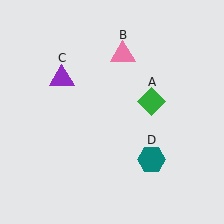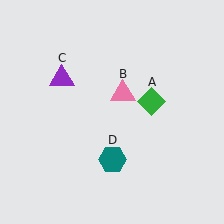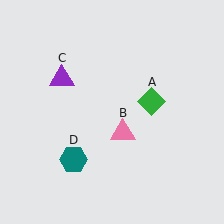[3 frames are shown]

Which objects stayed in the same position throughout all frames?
Green diamond (object A) and purple triangle (object C) remained stationary.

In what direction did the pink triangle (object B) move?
The pink triangle (object B) moved down.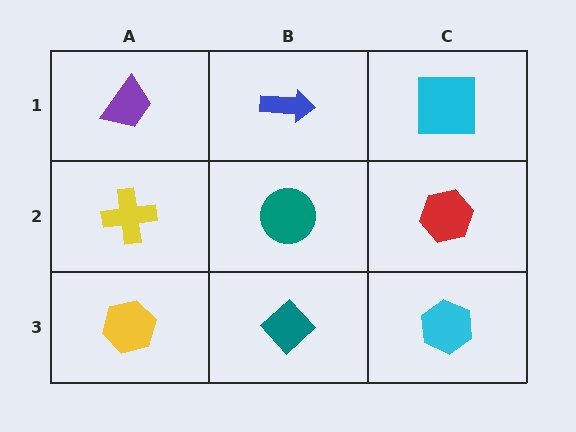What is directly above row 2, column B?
A blue arrow.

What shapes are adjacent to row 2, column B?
A blue arrow (row 1, column B), a teal diamond (row 3, column B), a yellow cross (row 2, column A), a red hexagon (row 2, column C).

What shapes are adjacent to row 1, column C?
A red hexagon (row 2, column C), a blue arrow (row 1, column B).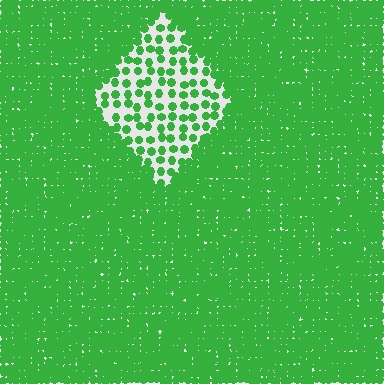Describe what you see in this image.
The image contains small green elements arranged at two different densities. A diamond-shaped region is visible where the elements are less densely packed than the surrounding area.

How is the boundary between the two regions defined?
The boundary is defined by a change in element density (approximately 3.0x ratio). All elements are the same color, size, and shape.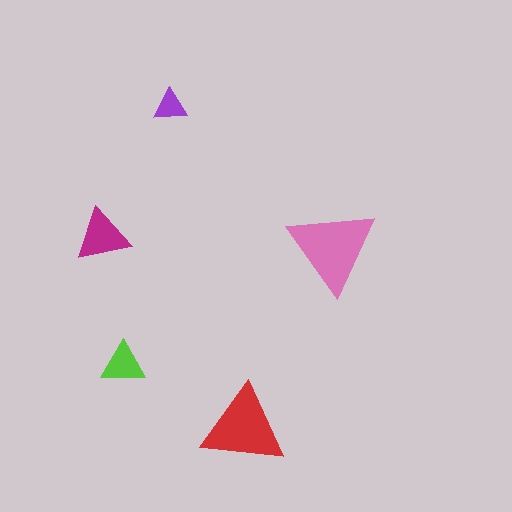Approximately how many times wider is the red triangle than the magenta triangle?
About 1.5 times wider.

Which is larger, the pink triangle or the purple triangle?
The pink one.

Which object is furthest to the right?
The pink triangle is rightmost.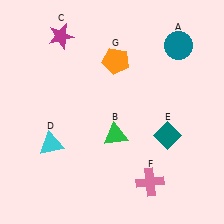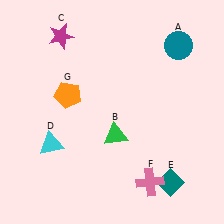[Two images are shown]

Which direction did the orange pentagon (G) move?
The orange pentagon (G) moved left.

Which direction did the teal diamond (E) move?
The teal diamond (E) moved down.